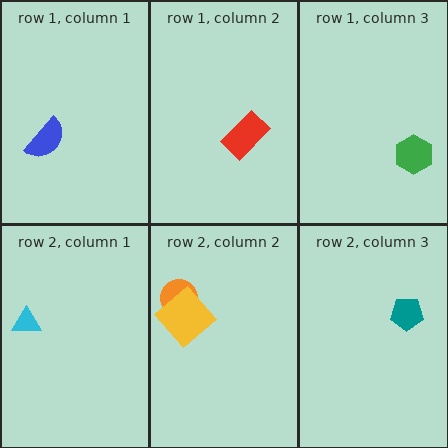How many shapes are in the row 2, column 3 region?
1.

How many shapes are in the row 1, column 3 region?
1.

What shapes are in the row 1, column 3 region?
The green hexagon.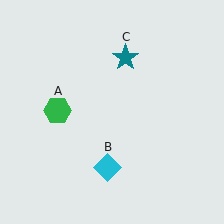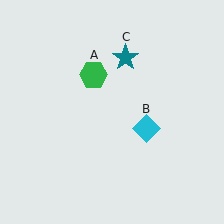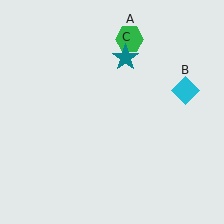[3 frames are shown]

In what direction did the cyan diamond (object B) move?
The cyan diamond (object B) moved up and to the right.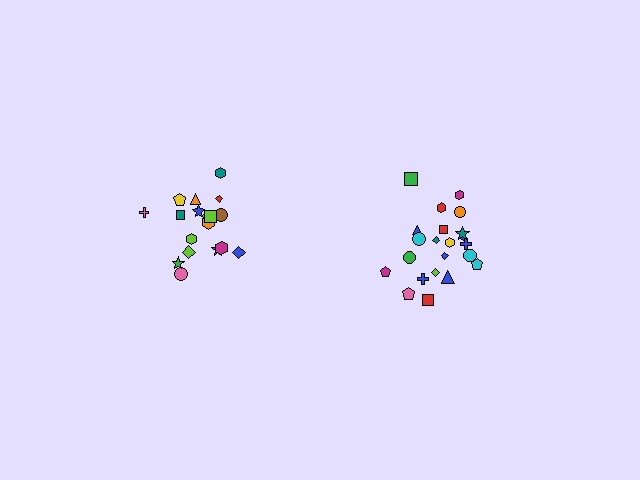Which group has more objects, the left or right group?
The right group.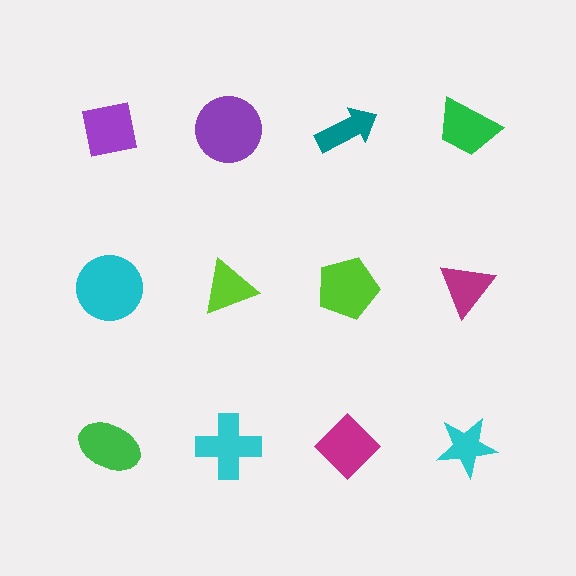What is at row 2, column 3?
A lime pentagon.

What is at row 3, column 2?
A cyan cross.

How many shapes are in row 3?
4 shapes.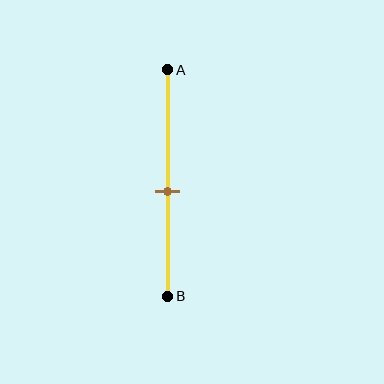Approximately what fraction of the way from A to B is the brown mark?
The brown mark is approximately 55% of the way from A to B.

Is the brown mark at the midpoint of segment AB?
No, the mark is at about 55% from A, not at the 50% midpoint.